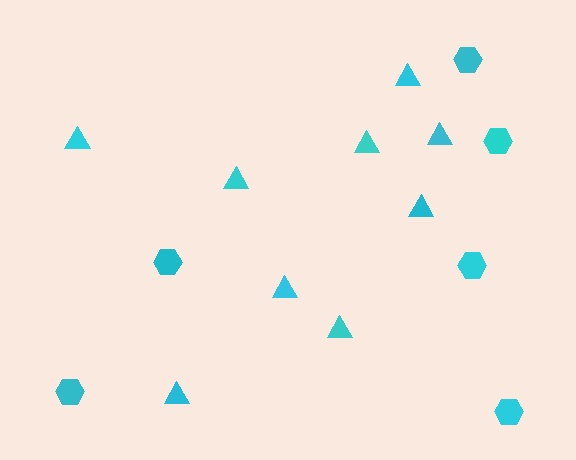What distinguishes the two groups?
There are 2 groups: one group of triangles (9) and one group of hexagons (6).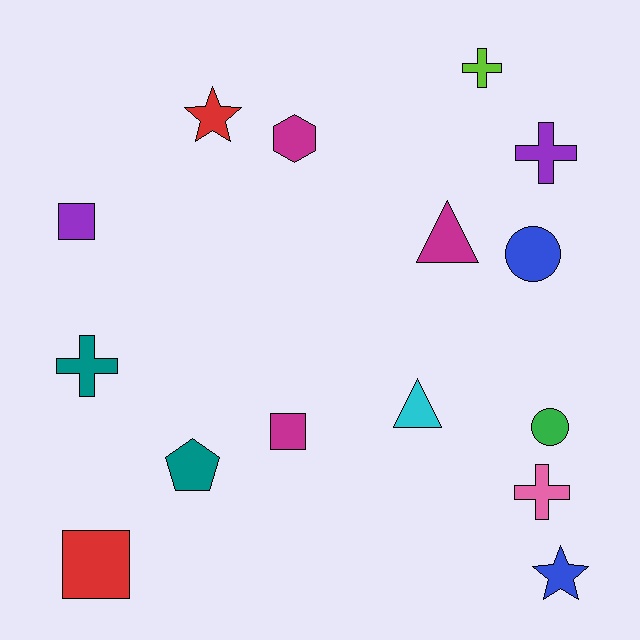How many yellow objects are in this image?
There are no yellow objects.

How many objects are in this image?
There are 15 objects.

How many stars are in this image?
There are 2 stars.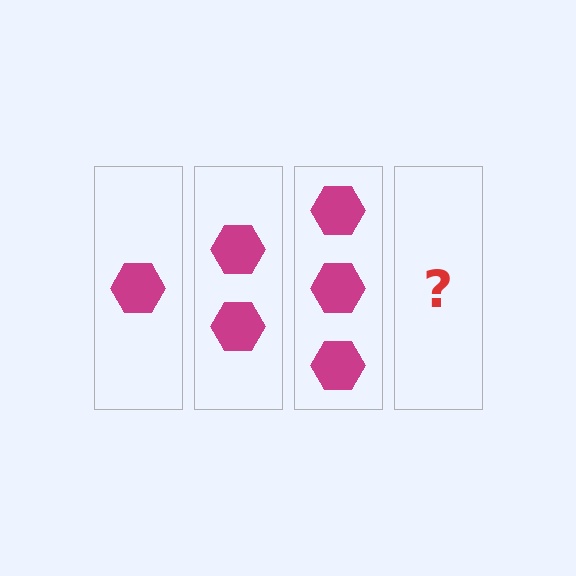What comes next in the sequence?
The next element should be 4 hexagons.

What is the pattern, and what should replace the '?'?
The pattern is that each step adds one more hexagon. The '?' should be 4 hexagons.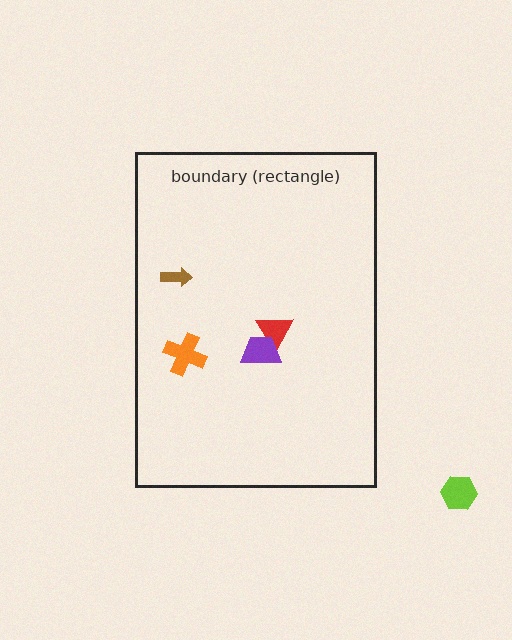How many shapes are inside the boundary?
4 inside, 1 outside.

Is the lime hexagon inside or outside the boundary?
Outside.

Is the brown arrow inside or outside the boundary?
Inside.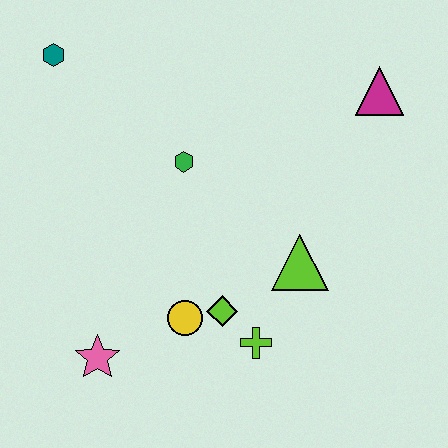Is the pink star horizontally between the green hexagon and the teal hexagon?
Yes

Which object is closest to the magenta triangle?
The lime triangle is closest to the magenta triangle.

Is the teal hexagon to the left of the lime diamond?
Yes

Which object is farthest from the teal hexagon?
The lime cross is farthest from the teal hexagon.